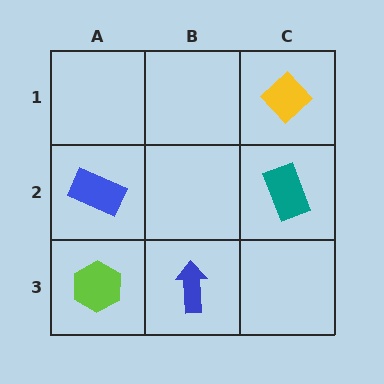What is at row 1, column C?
A yellow diamond.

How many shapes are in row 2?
2 shapes.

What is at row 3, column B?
A blue arrow.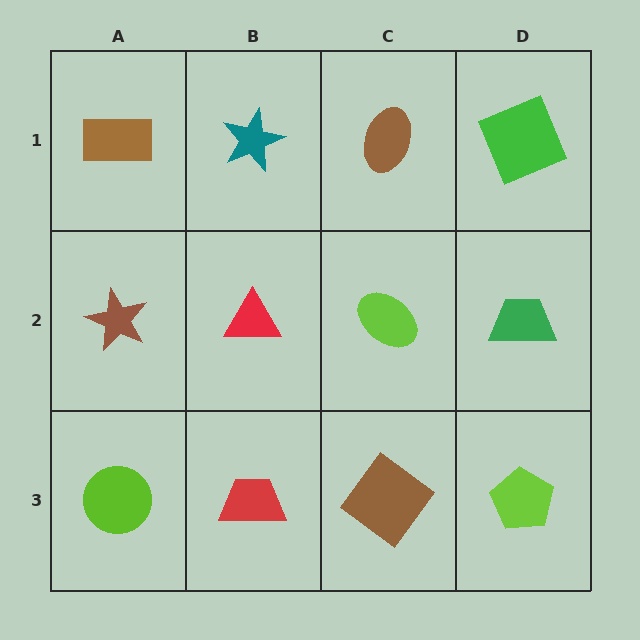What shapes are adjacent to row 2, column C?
A brown ellipse (row 1, column C), a brown diamond (row 3, column C), a red triangle (row 2, column B), a green trapezoid (row 2, column D).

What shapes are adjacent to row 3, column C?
A lime ellipse (row 2, column C), a red trapezoid (row 3, column B), a lime pentagon (row 3, column D).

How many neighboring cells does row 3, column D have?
2.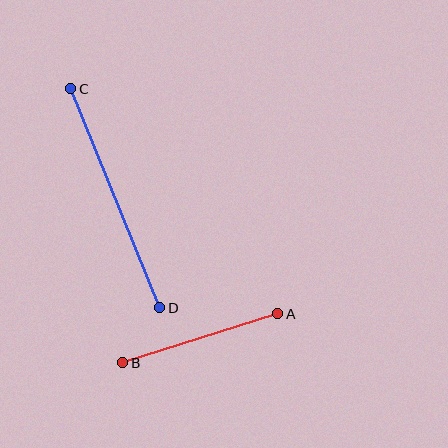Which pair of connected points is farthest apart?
Points C and D are farthest apart.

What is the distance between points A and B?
The distance is approximately 163 pixels.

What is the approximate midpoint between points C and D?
The midpoint is at approximately (115, 198) pixels.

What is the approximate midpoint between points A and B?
The midpoint is at approximately (200, 338) pixels.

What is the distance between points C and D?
The distance is approximately 236 pixels.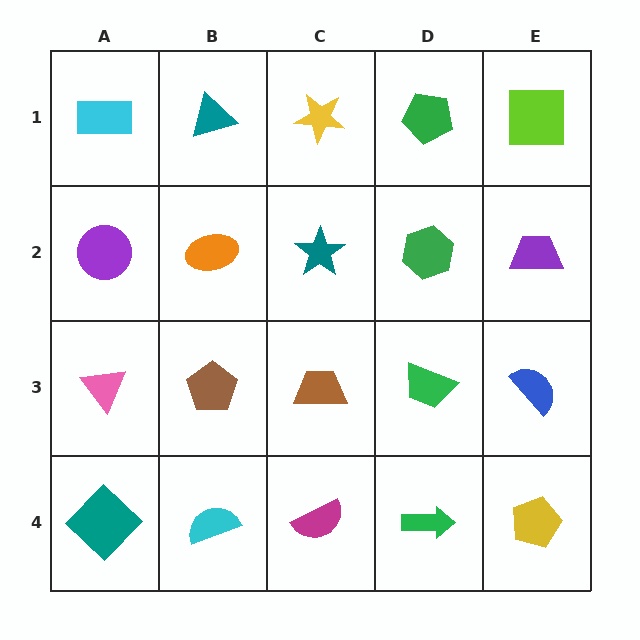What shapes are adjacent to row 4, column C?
A brown trapezoid (row 3, column C), a cyan semicircle (row 4, column B), a green arrow (row 4, column D).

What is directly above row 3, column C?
A teal star.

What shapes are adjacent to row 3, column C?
A teal star (row 2, column C), a magenta semicircle (row 4, column C), a brown pentagon (row 3, column B), a green trapezoid (row 3, column D).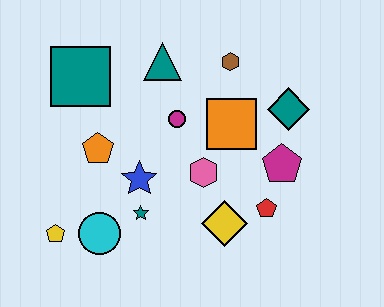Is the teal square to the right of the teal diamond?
No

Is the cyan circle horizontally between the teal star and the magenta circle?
No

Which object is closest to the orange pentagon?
The blue star is closest to the orange pentagon.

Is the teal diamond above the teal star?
Yes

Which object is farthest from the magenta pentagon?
The yellow pentagon is farthest from the magenta pentagon.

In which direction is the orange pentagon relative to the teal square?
The orange pentagon is below the teal square.